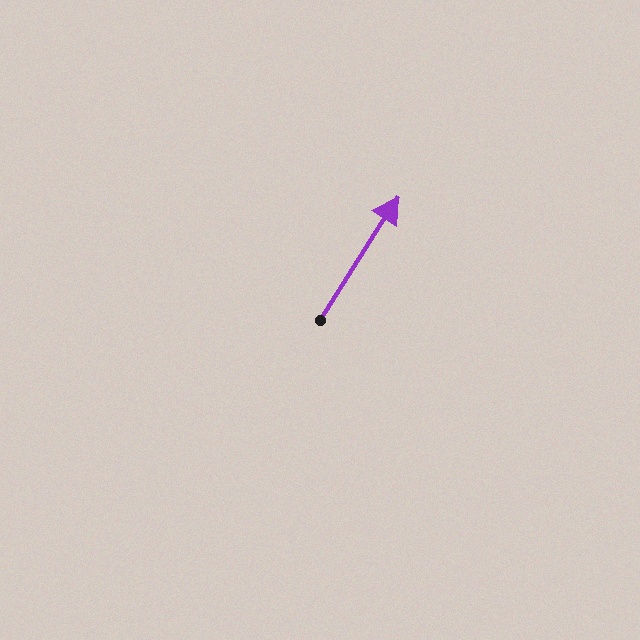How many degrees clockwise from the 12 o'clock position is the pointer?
Approximately 32 degrees.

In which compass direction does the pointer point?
Northeast.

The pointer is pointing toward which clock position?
Roughly 1 o'clock.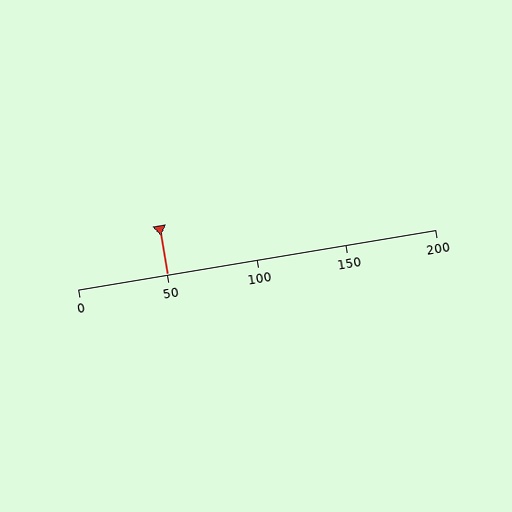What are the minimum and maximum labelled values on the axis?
The axis runs from 0 to 200.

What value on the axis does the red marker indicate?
The marker indicates approximately 50.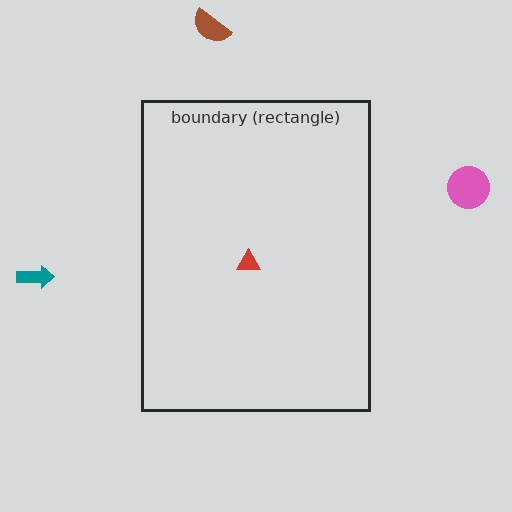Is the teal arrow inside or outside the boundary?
Outside.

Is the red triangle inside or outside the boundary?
Inside.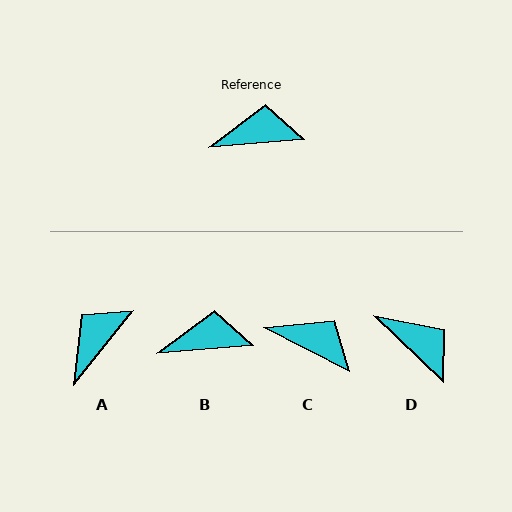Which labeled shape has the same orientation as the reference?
B.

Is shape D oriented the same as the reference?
No, it is off by about 48 degrees.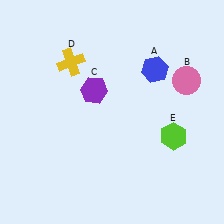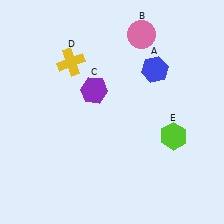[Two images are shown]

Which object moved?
The pink circle (B) moved up.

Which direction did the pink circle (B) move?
The pink circle (B) moved up.